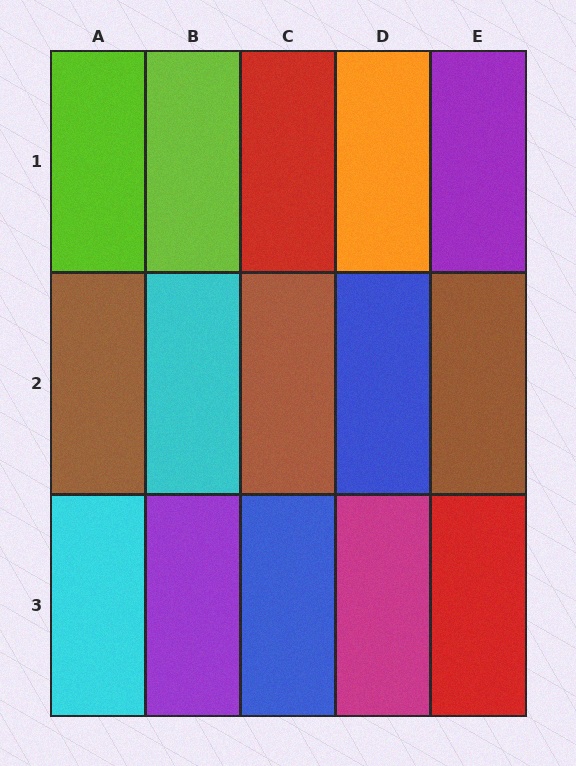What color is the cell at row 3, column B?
Purple.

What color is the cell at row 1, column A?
Lime.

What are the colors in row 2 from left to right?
Brown, cyan, brown, blue, brown.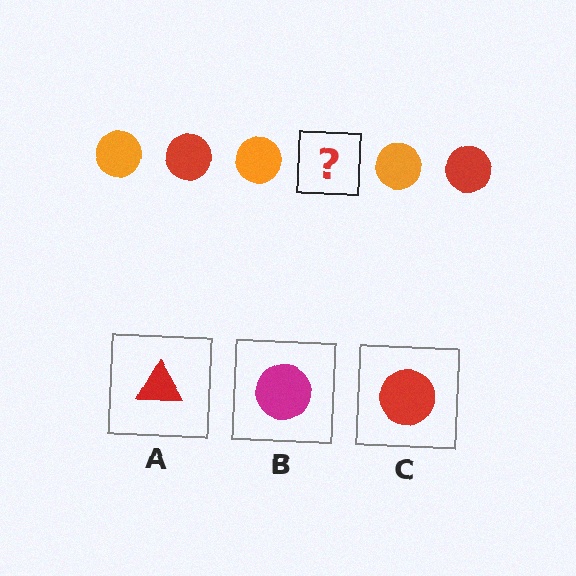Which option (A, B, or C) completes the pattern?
C.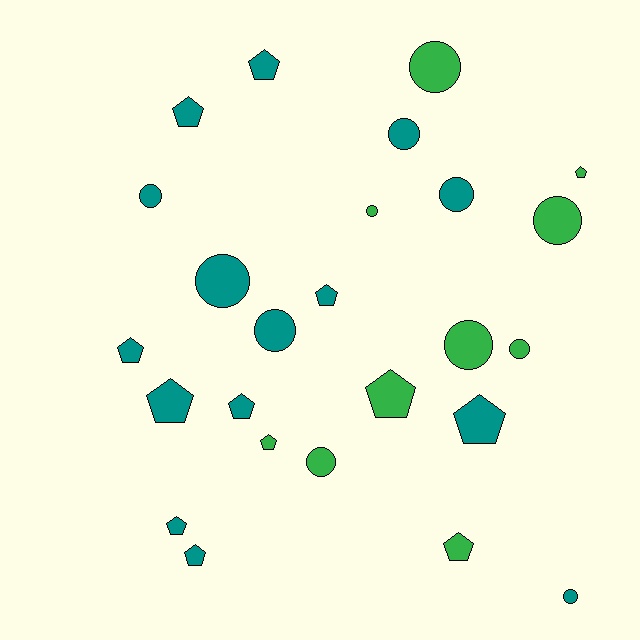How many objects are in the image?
There are 25 objects.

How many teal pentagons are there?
There are 9 teal pentagons.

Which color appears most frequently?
Teal, with 15 objects.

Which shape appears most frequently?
Pentagon, with 13 objects.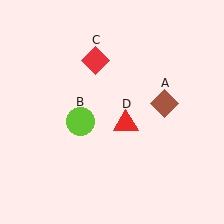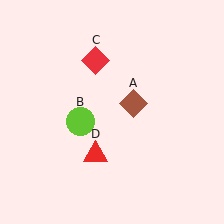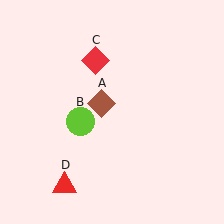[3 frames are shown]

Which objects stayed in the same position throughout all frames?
Lime circle (object B) and red diamond (object C) remained stationary.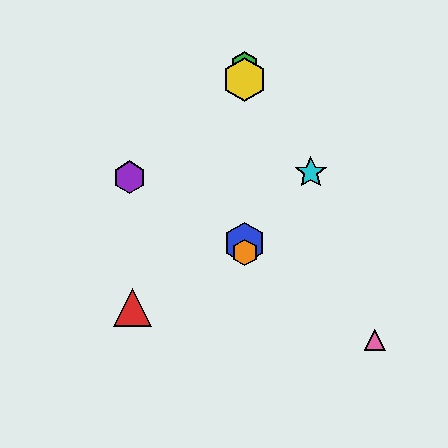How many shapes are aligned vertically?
4 shapes (the blue hexagon, the green hexagon, the yellow hexagon, the orange hexagon) are aligned vertically.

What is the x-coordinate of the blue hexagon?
The blue hexagon is at x≈245.